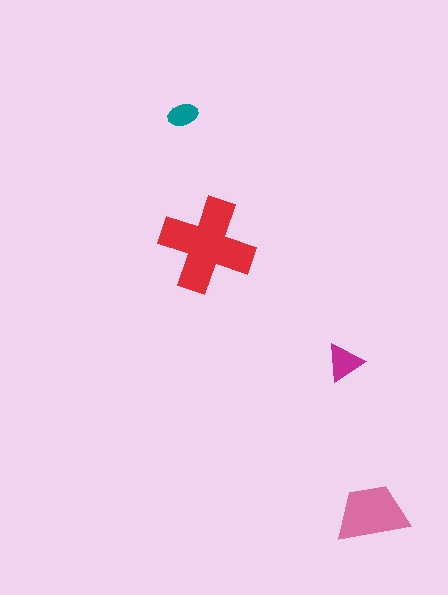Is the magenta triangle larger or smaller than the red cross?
Smaller.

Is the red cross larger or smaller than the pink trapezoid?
Larger.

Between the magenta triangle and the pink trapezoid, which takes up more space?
The pink trapezoid.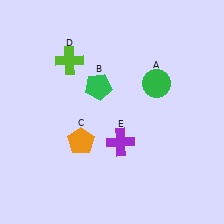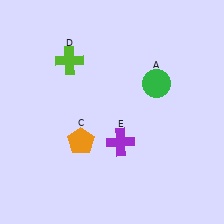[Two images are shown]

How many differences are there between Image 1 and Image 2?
There is 1 difference between the two images.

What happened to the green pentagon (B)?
The green pentagon (B) was removed in Image 2. It was in the top-left area of Image 1.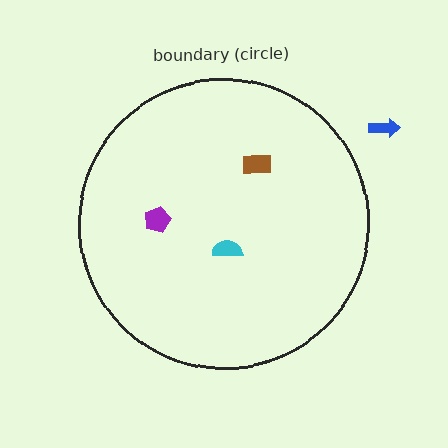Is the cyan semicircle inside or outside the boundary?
Inside.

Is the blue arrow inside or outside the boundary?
Outside.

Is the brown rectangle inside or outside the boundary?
Inside.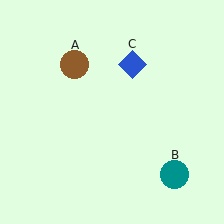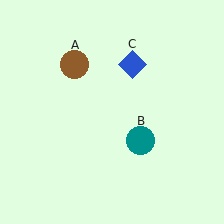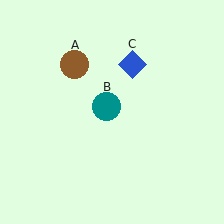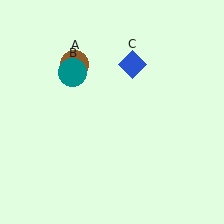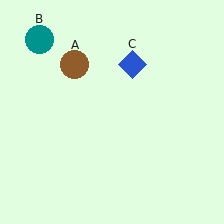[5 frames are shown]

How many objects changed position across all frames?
1 object changed position: teal circle (object B).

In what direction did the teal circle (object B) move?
The teal circle (object B) moved up and to the left.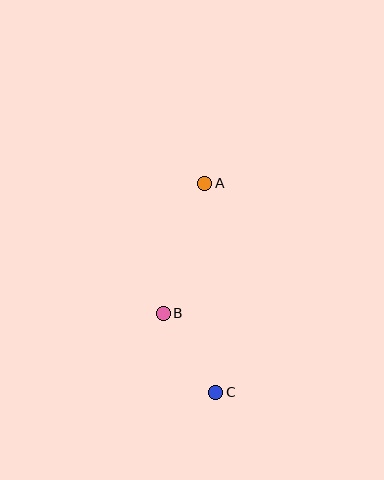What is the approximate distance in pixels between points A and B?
The distance between A and B is approximately 136 pixels.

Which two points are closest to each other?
Points B and C are closest to each other.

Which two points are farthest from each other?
Points A and C are farthest from each other.